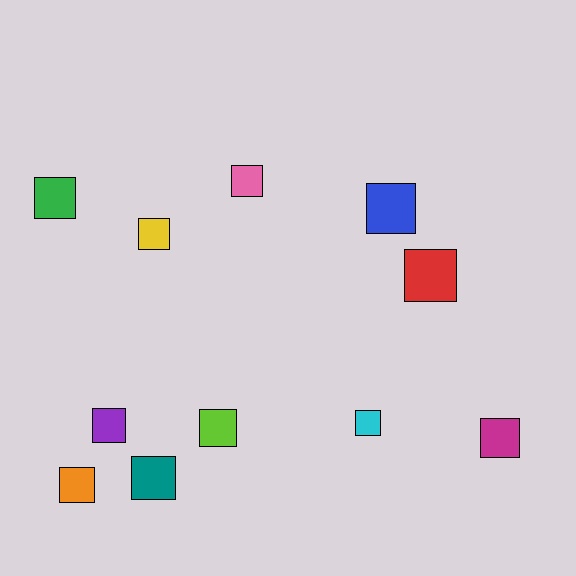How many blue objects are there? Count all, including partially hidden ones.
There is 1 blue object.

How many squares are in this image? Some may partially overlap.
There are 11 squares.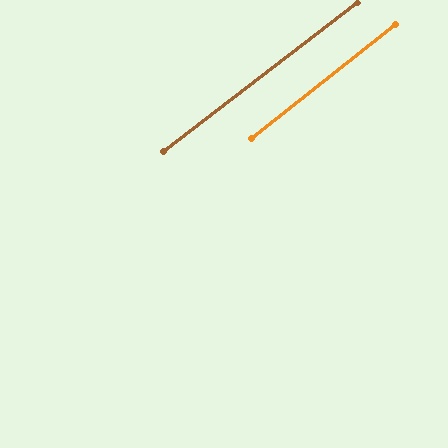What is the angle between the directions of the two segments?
Approximately 1 degree.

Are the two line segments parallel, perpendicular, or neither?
Parallel — their directions differ by only 0.9°.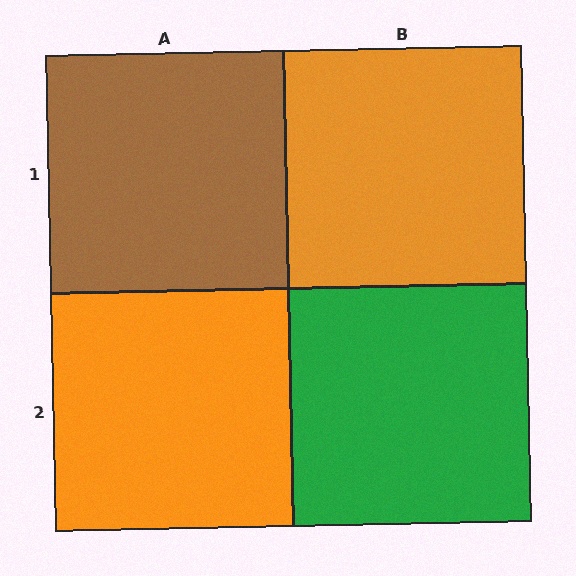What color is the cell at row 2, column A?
Orange.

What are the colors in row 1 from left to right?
Brown, orange.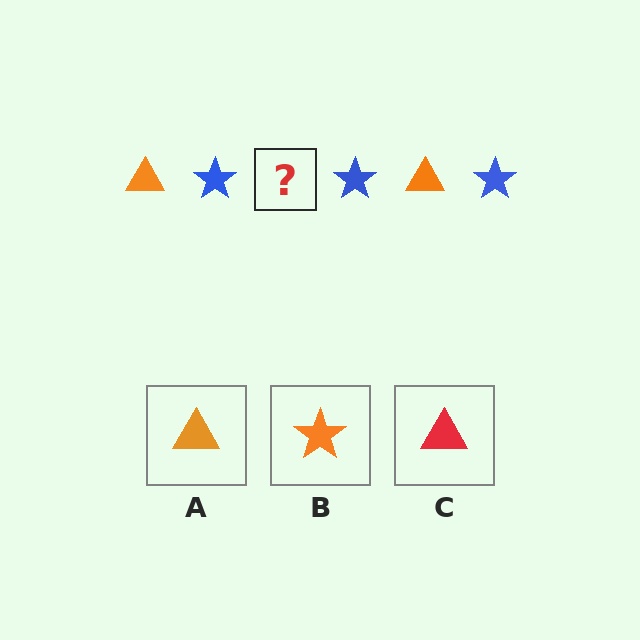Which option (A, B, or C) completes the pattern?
A.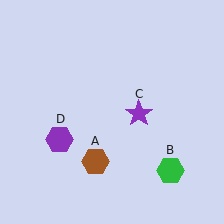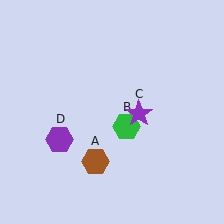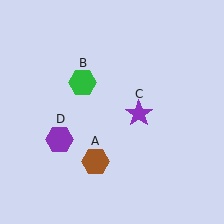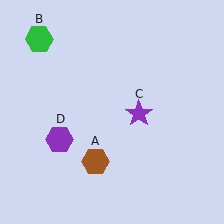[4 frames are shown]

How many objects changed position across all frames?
1 object changed position: green hexagon (object B).